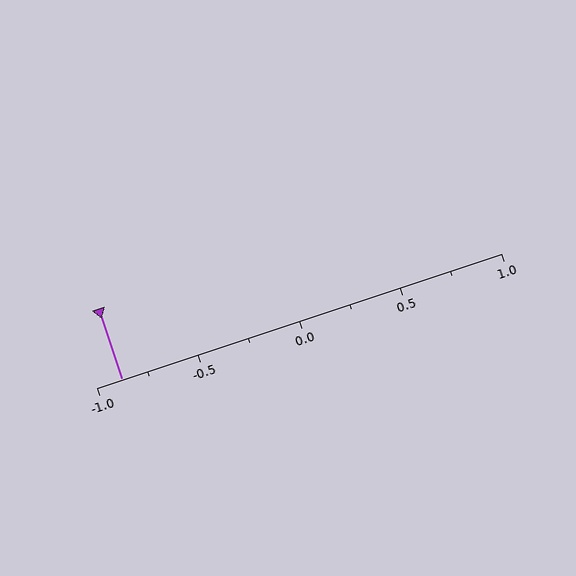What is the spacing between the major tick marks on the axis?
The major ticks are spaced 0.5 apart.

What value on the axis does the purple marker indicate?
The marker indicates approximately -0.88.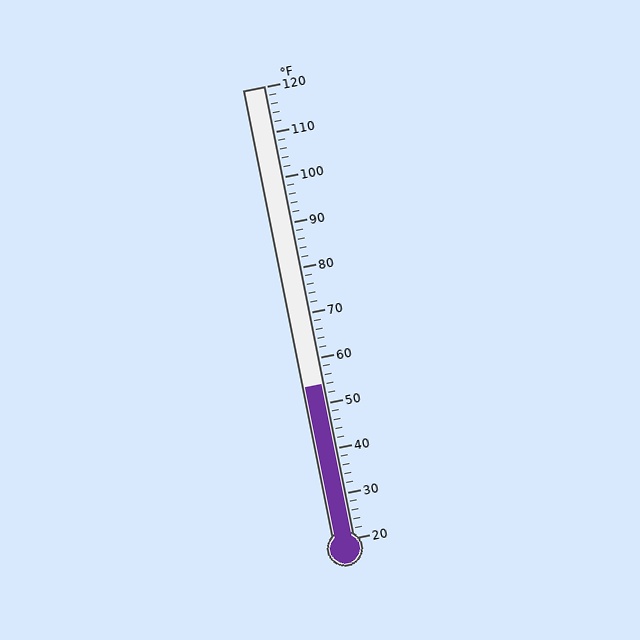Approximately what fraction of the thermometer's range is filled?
The thermometer is filled to approximately 35% of its range.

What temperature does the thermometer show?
The thermometer shows approximately 54°F.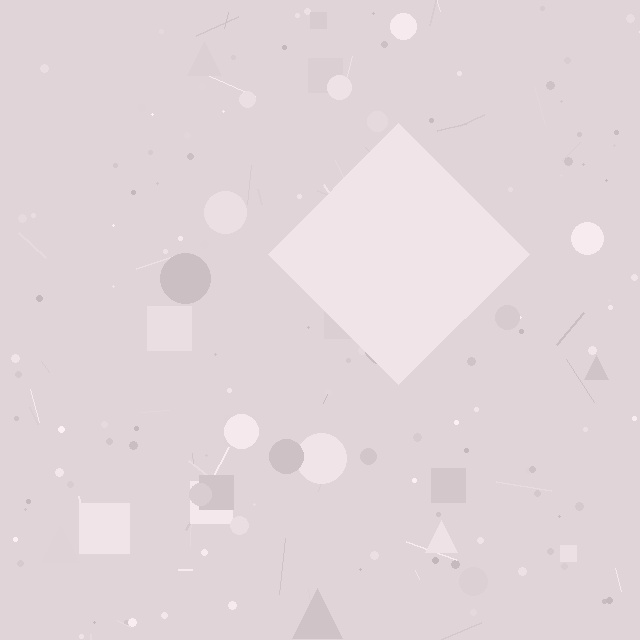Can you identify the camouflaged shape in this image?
The camouflaged shape is a diamond.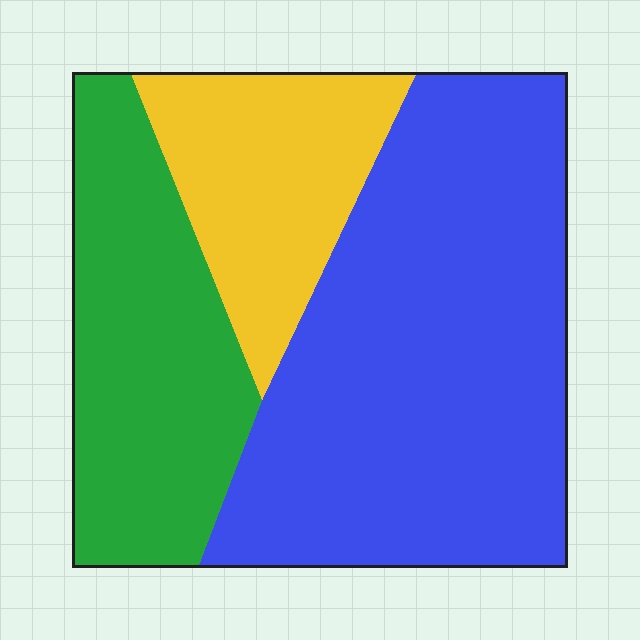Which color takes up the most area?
Blue, at roughly 55%.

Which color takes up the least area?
Yellow, at roughly 20%.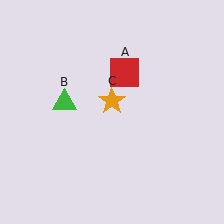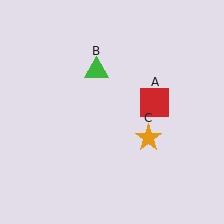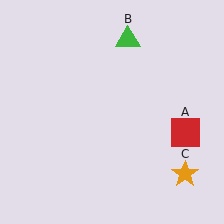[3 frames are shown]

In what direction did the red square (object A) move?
The red square (object A) moved down and to the right.